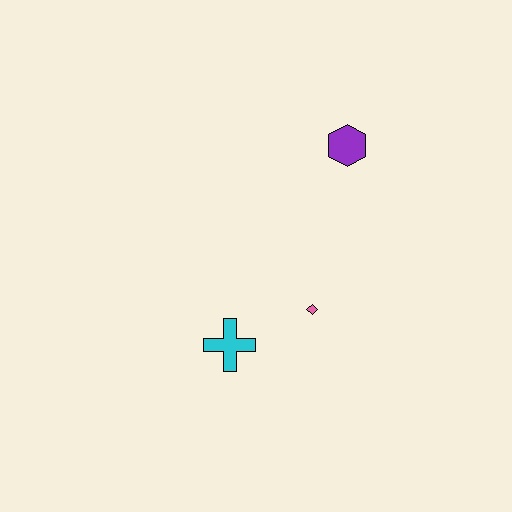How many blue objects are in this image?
There are no blue objects.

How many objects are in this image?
There are 3 objects.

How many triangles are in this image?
There are no triangles.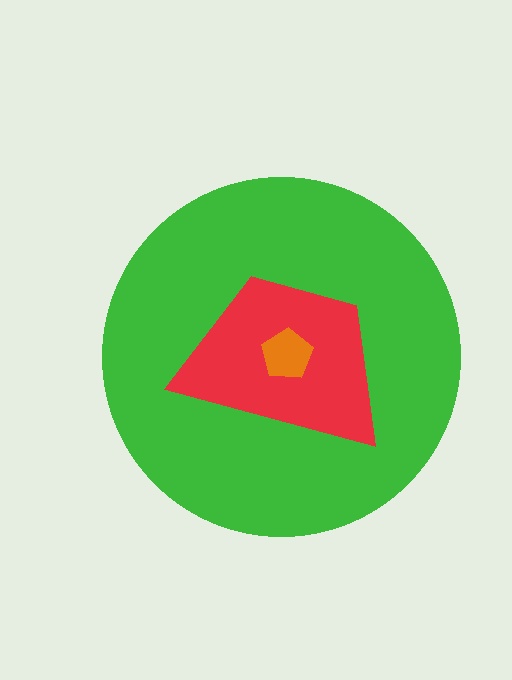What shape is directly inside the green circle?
The red trapezoid.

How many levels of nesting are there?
3.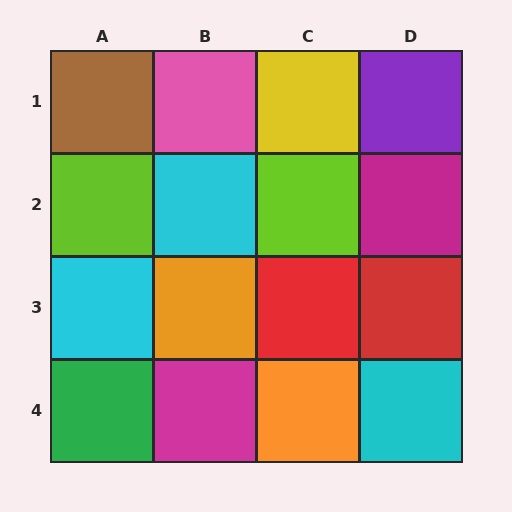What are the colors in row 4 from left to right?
Green, magenta, orange, cyan.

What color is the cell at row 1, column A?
Brown.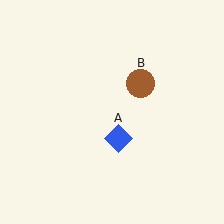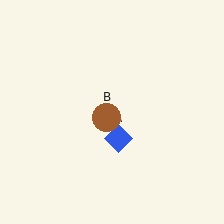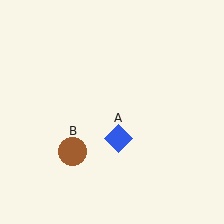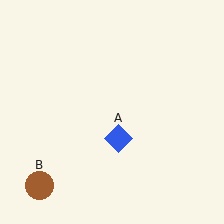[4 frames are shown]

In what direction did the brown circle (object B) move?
The brown circle (object B) moved down and to the left.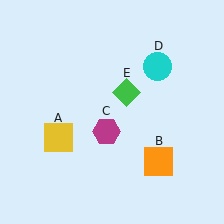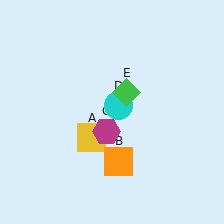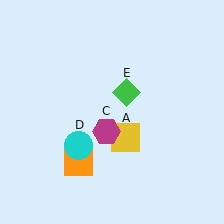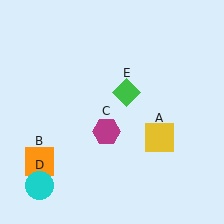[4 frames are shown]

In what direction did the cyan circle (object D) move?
The cyan circle (object D) moved down and to the left.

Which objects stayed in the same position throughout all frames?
Magenta hexagon (object C) and green diamond (object E) remained stationary.